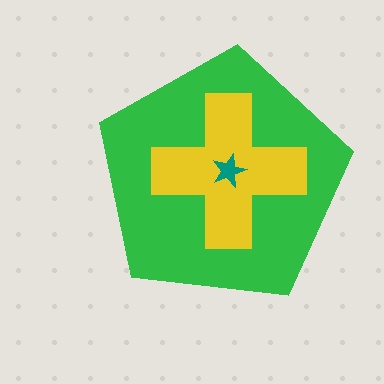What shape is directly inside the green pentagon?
The yellow cross.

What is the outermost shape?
The green pentagon.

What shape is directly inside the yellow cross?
The teal star.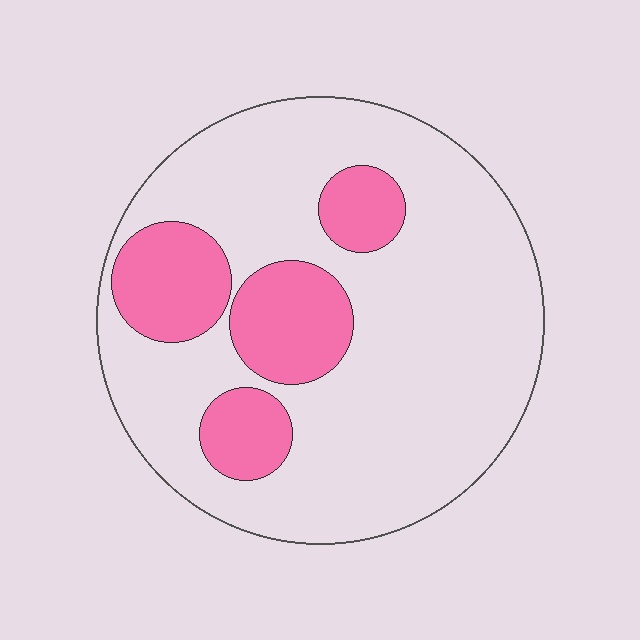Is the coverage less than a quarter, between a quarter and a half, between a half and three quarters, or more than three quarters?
Less than a quarter.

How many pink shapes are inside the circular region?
4.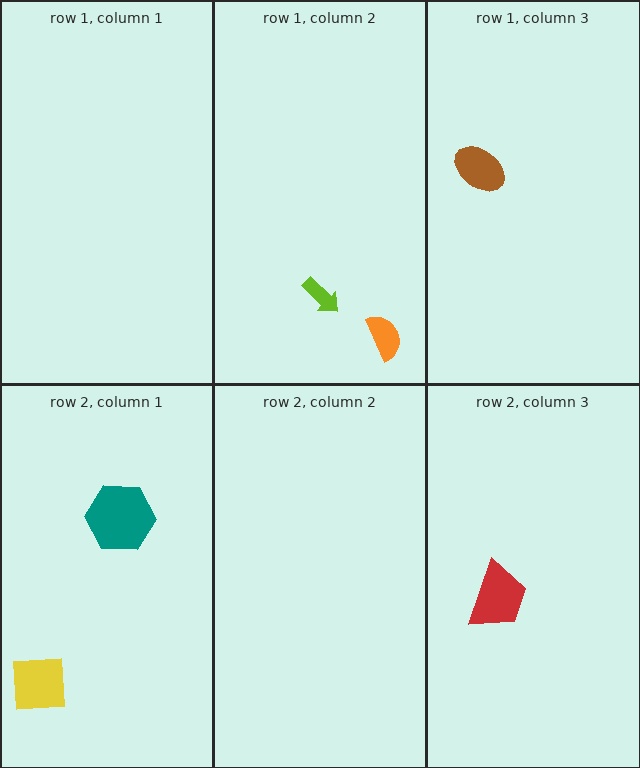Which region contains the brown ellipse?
The row 1, column 3 region.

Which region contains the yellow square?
The row 2, column 1 region.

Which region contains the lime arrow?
The row 1, column 2 region.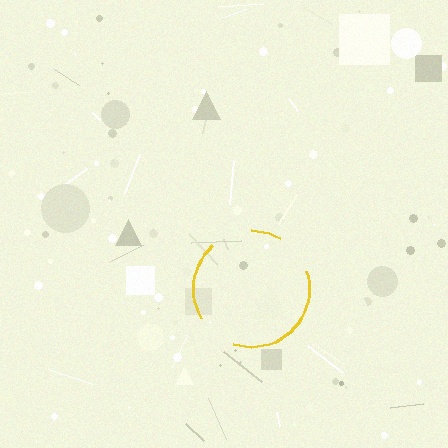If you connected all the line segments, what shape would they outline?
They would outline a circle.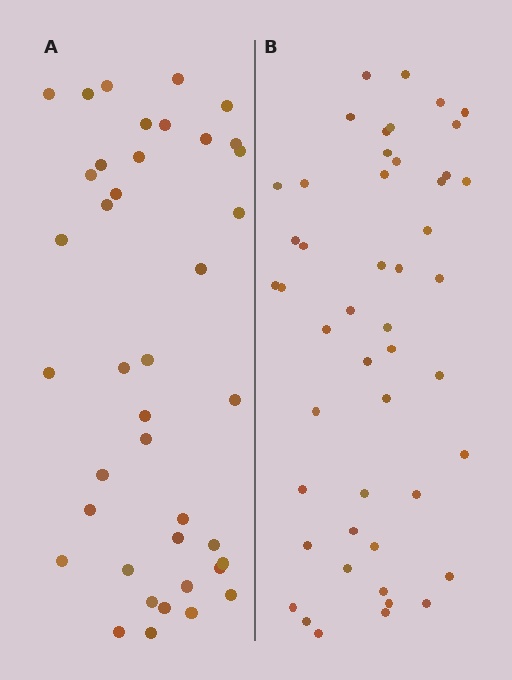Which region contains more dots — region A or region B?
Region B (the right region) has more dots.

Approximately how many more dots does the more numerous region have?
Region B has roughly 8 or so more dots than region A.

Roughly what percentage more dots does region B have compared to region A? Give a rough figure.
About 20% more.